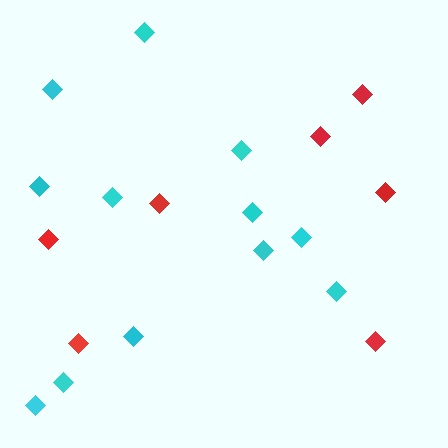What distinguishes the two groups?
There are 2 groups: one group of red diamonds (7) and one group of cyan diamonds (12).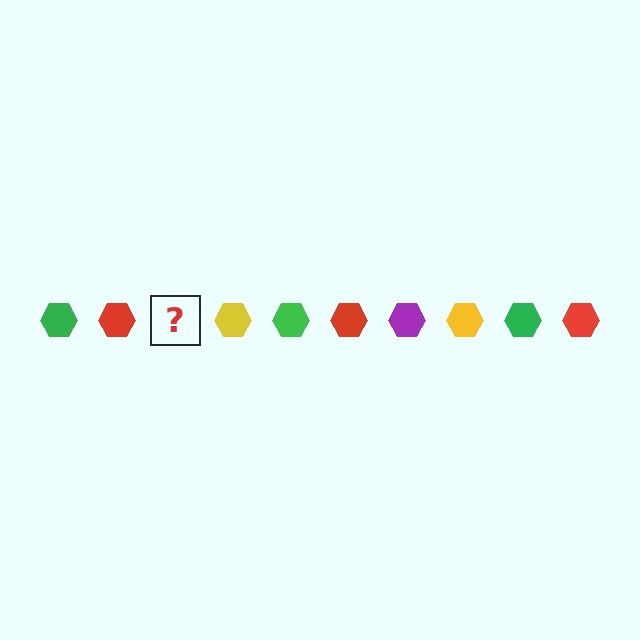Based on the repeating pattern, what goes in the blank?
The blank should be a purple hexagon.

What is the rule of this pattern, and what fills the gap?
The rule is that the pattern cycles through green, red, purple, yellow hexagons. The gap should be filled with a purple hexagon.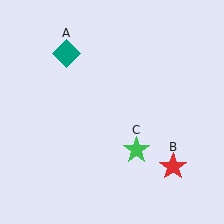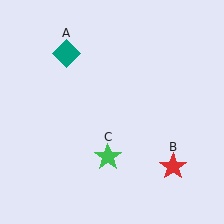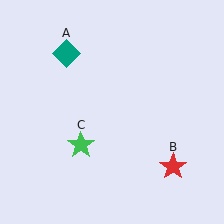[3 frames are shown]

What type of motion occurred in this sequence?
The green star (object C) rotated clockwise around the center of the scene.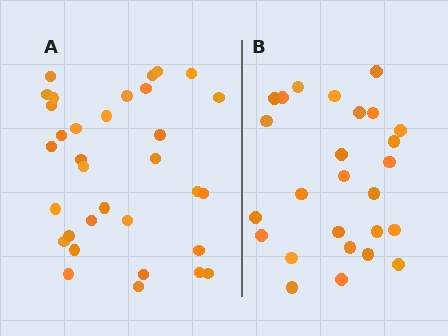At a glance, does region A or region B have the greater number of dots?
Region A (the left region) has more dots.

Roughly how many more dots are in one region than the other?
Region A has roughly 8 or so more dots than region B.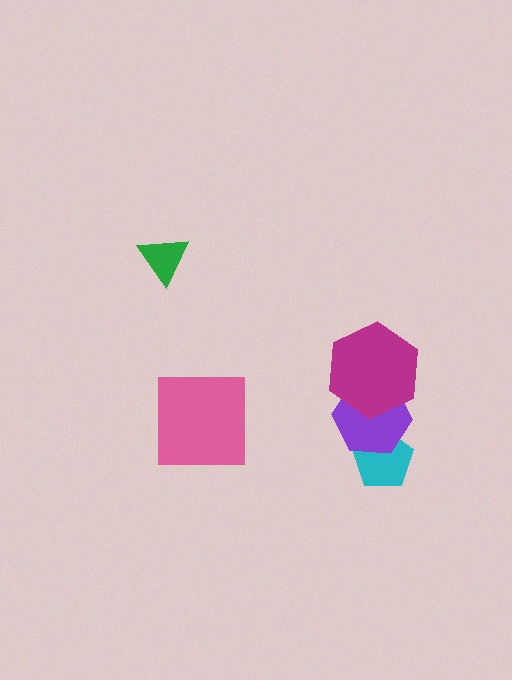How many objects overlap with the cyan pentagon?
1 object overlaps with the cyan pentagon.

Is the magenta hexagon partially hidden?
No, no other shape covers it.